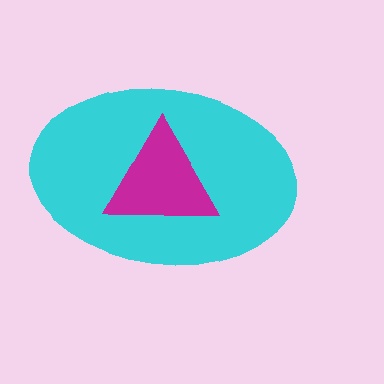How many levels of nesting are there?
2.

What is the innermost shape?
The magenta triangle.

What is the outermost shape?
The cyan ellipse.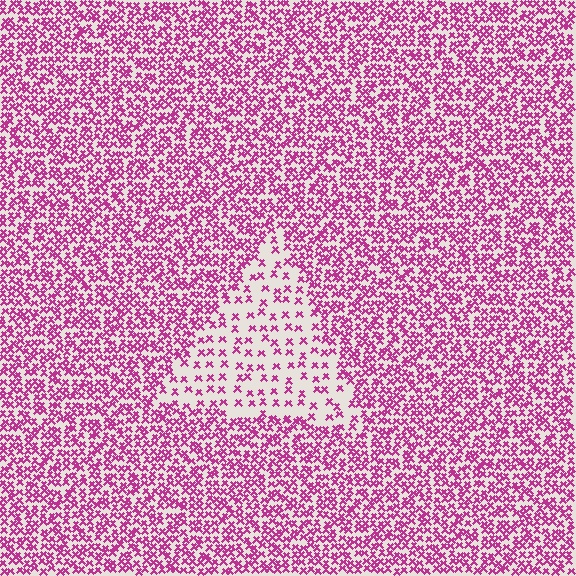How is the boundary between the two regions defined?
The boundary is defined by a change in element density (approximately 2.7x ratio). All elements are the same color, size, and shape.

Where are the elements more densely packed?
The elements are more densely packed outside the triangle boundary.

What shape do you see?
I see a triangle.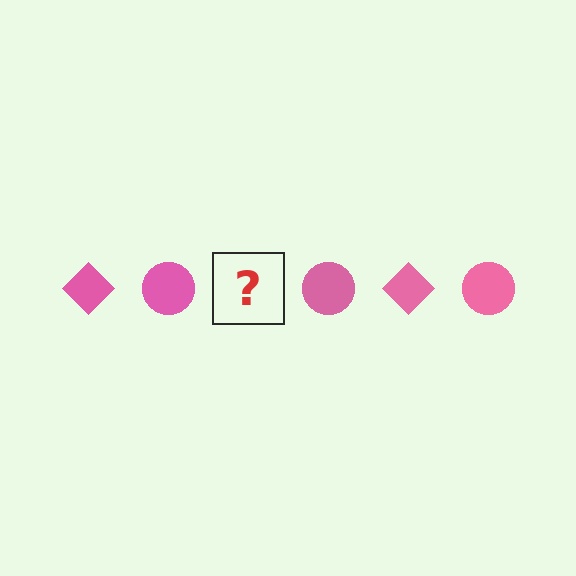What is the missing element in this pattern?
The missing element is a pink diamond.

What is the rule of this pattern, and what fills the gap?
The rule is that the pattern cycles through diamond, circle shapes in pink. The gap should be filled with a pink diamond.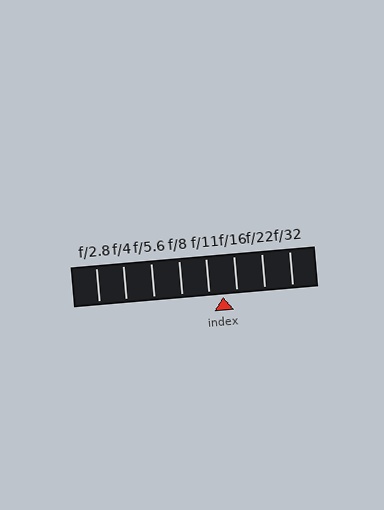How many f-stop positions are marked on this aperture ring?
There are 8 f-stop positions marked.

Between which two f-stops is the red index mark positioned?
The index mark is between f/11 and f/16.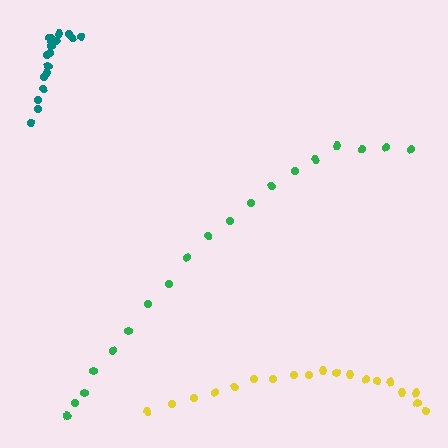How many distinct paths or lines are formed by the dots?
There are 3 distinct paths.